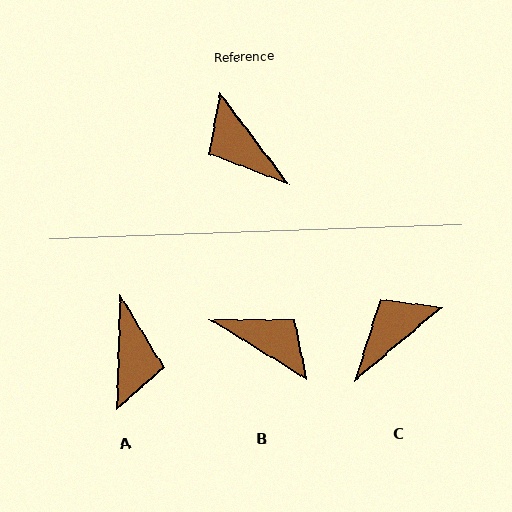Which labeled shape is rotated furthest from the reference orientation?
B, about 159 degrees away.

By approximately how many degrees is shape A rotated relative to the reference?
Approximately 142 degrees counter-clockwise.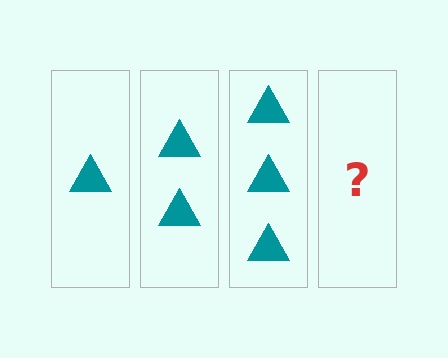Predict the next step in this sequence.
The next step is 4 triangles.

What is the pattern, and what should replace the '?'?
The pattern is that each step adds one more triangle. The '?' should be 4 triangles.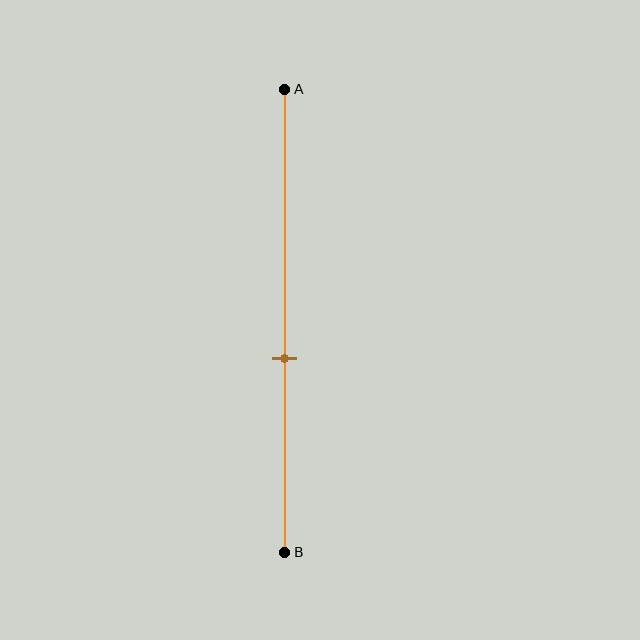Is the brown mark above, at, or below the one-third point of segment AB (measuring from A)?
The brown mark is below the one-third point of segment AB.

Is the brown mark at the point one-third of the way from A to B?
No, the mark is at about 60% from A, not at the 33% one-third point.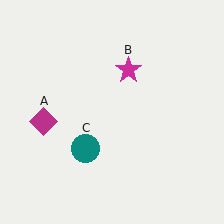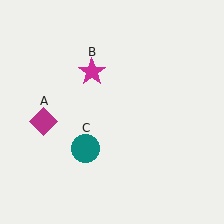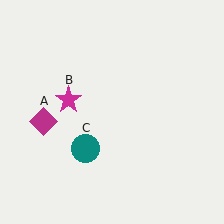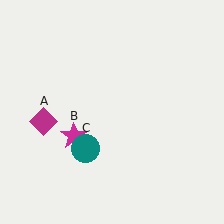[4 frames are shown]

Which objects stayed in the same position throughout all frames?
Magenta diamond (object A) and teal circle (object C) remained stationary.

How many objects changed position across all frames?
1 object changed position: magenta star (object B).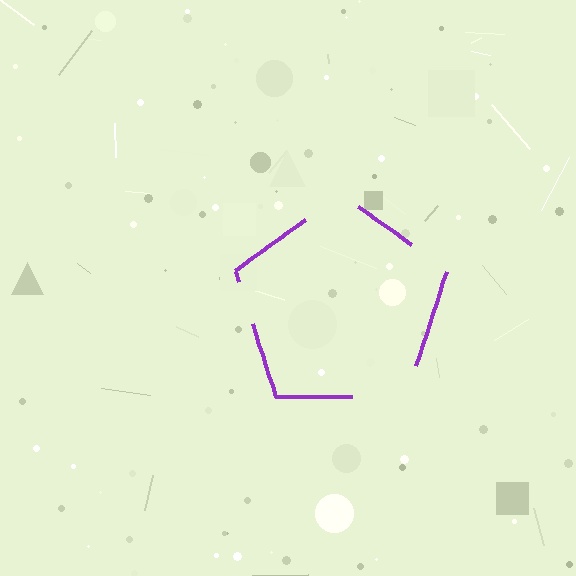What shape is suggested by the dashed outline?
The dashed outline suggests a pentagon.